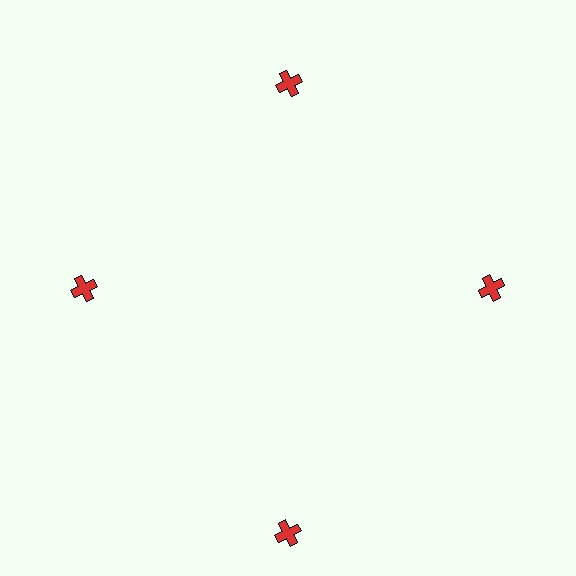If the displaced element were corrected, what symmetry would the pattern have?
It would have 4-fold rotational symmetry — the pattern would map onto itself every 90 degrees.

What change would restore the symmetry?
The symmetry would be restored by moving it inward, back onto the ring so that all 4 crosses sit at equal angles and equal distance from the center.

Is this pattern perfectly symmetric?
No. The 4 red crosses are arranged in a ring, but one element near the 6 o'clock position is pushed outward from the center, breaking the 4-fold rotational symmetry.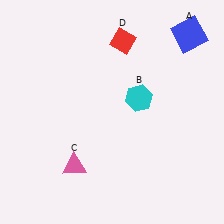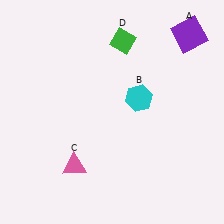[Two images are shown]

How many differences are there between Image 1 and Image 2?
There are 2 differences between the two images.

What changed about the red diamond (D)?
In Image 1, D is red. In Image 2, it changed to green.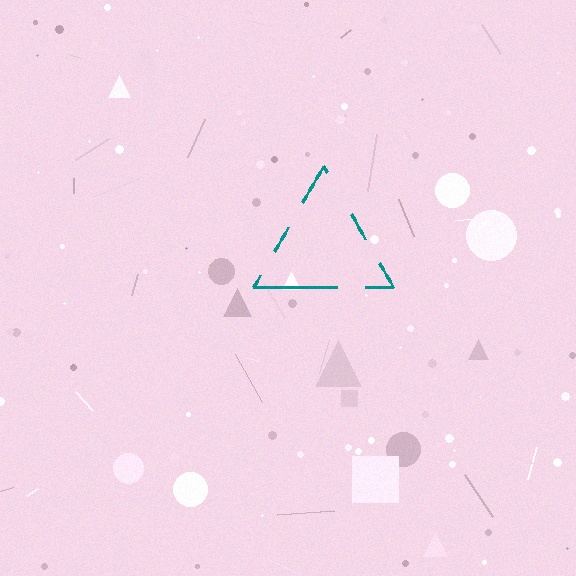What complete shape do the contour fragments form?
The contour fragments form a triangle.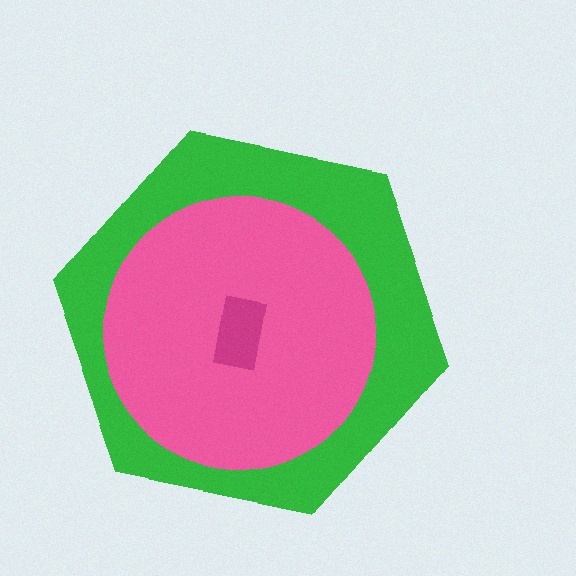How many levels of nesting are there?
3.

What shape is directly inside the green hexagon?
The pink circle.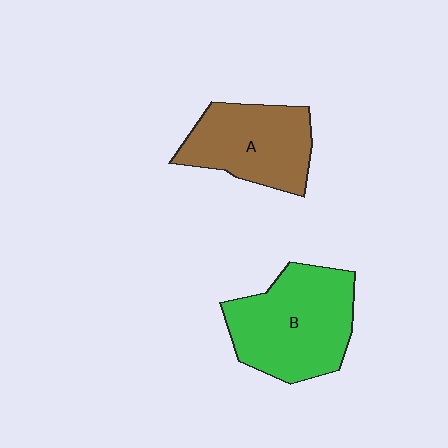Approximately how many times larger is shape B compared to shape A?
Approximately 1.3 times.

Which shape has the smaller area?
Shape A (brown).